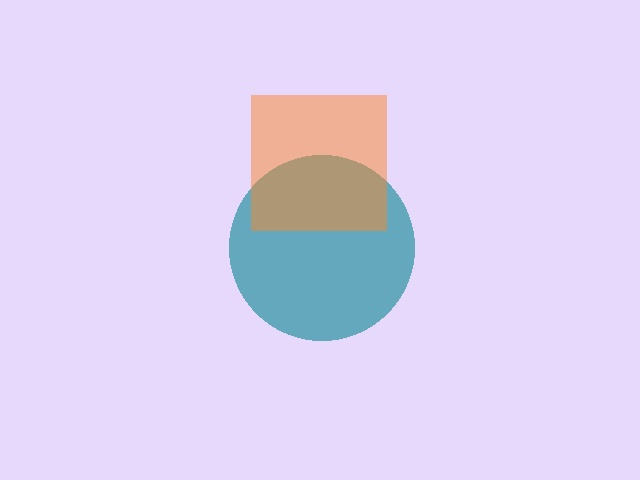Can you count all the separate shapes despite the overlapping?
Yes, there are 2 separate shapes.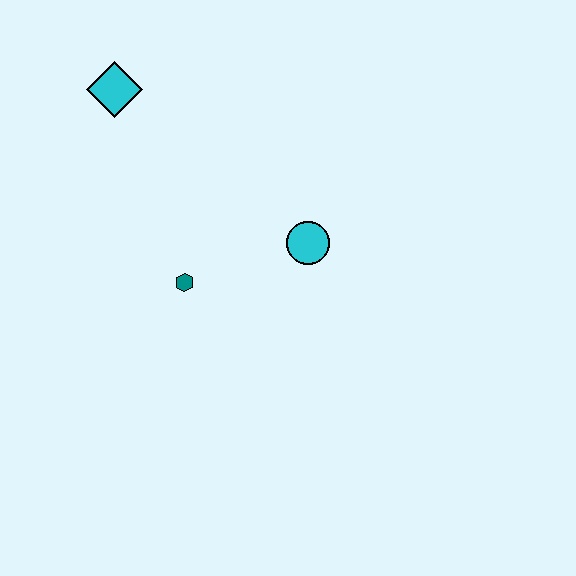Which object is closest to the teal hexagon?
The cyan circle is closest to the teal hexagon.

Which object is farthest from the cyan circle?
The cyan diamond is farthest from the cyan circle.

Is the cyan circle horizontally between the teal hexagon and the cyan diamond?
No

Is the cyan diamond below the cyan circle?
No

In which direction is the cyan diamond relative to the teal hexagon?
The cyan diamond is above the teal hexagon.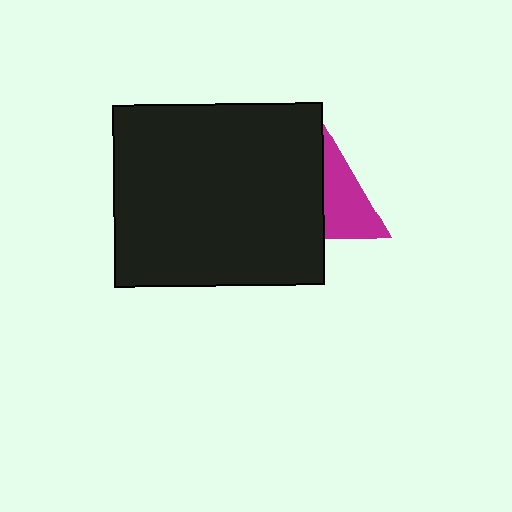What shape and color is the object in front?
The object in front is a black rectangle.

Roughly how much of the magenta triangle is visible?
About half of it is visible (roughly 50%).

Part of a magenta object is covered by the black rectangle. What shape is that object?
It is a triangle.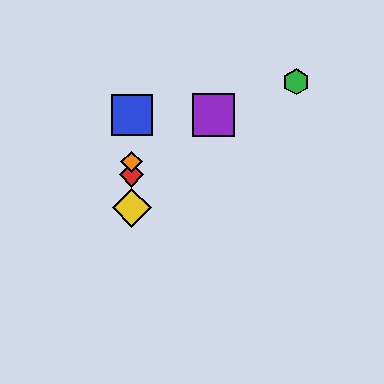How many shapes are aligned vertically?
4 shapes (the red diamond, the blue square, the yellow diamond, the orange diamond) are aligned vertically.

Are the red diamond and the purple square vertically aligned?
No, the red diamond is at x≈132 and the purple square is at x≈213.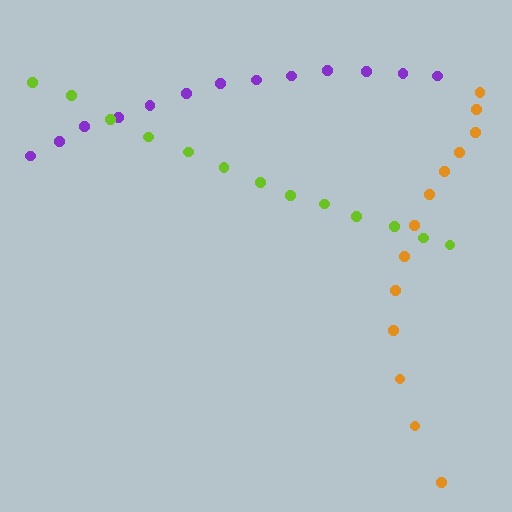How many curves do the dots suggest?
There are 3 distinct paths.